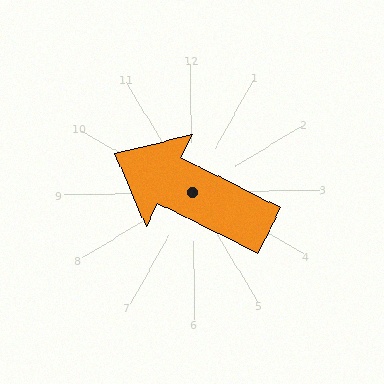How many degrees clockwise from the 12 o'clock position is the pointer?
Approximately 298 degrees.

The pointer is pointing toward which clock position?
Roughly 10 o'clock.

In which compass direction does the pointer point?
Northwest.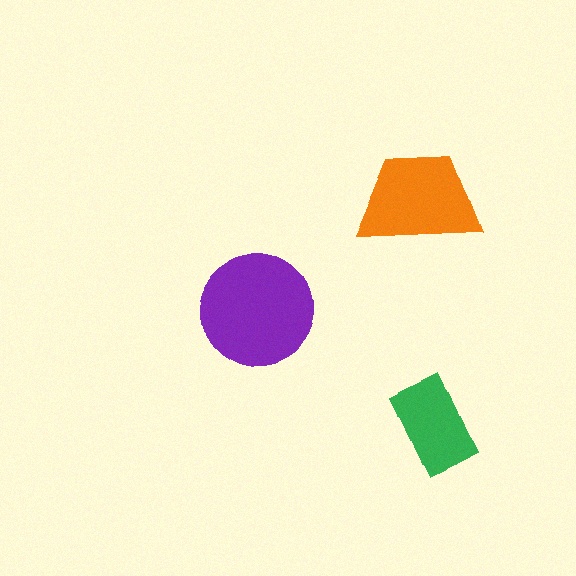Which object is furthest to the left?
The purple circle is leftmost.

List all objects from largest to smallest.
The purple circle, the orange trapezoid, the green rectangle.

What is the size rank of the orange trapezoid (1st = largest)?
2nd.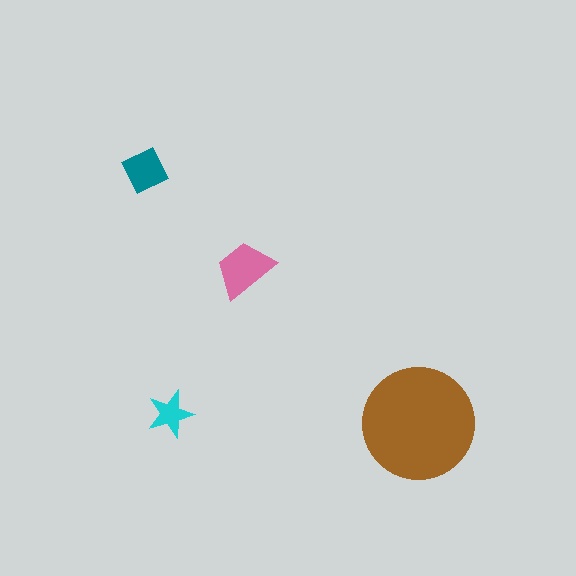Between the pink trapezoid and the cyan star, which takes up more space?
The pink trapezoid.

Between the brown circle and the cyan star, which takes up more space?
The brown circle.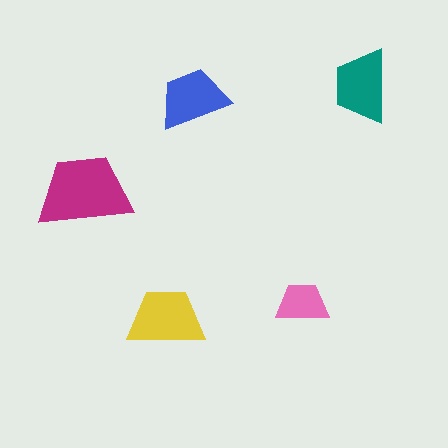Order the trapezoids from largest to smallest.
the magenta one, the yellow one, the teal one, the blue one, the pink one.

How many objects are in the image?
There are 5 objects in the image.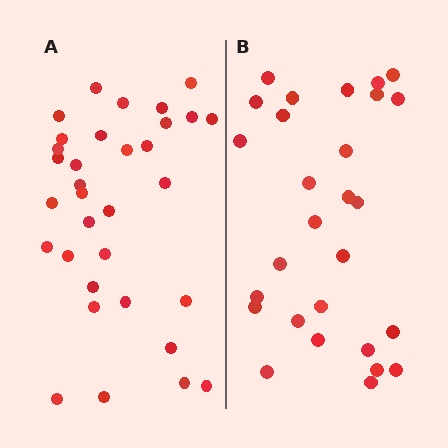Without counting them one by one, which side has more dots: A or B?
Region A (the left region) has more dots.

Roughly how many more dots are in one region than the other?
Region A has about 5 more dots than region B.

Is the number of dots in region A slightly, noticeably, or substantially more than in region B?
Region A has only slightly more — the two regions are fairly close. The ratio is roughly 1.2 to 1.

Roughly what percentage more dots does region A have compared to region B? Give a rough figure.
About 20% more.